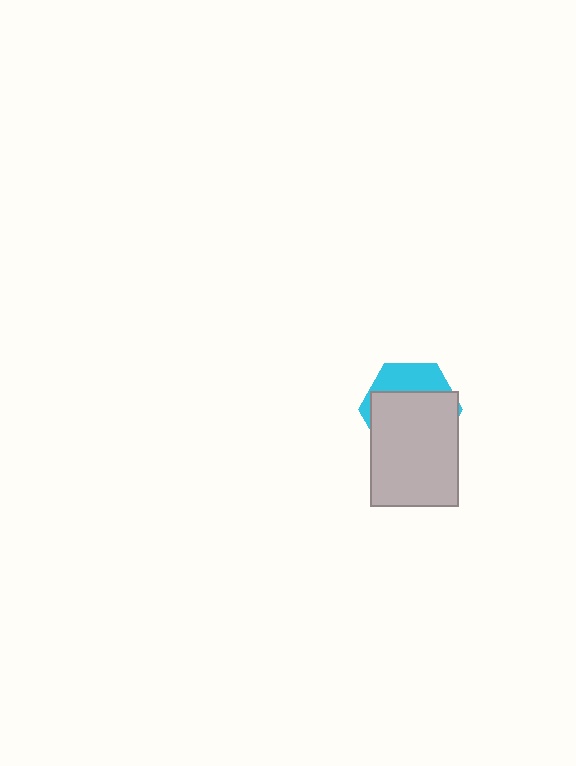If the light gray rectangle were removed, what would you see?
You would see the complete cyan hexagon.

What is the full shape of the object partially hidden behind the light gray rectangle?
The partially hidden object is a cyan hexagon.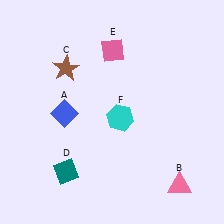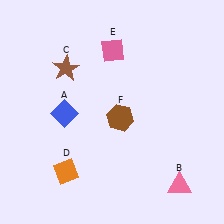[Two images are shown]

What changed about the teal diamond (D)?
In Image 1, D is teal. In Image 2, it changed to orange.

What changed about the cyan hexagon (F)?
In Image 1, F is cyan. In Image 2, it changed to brown.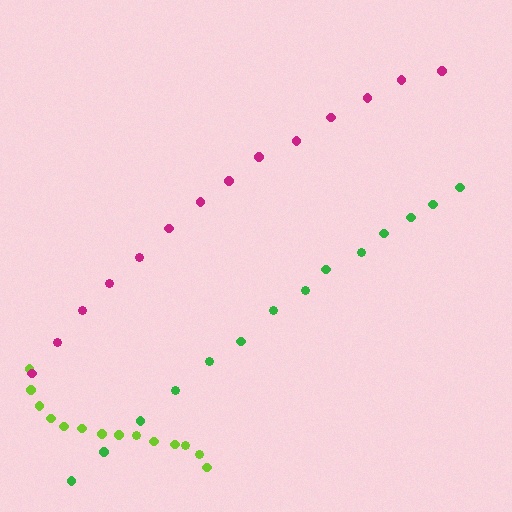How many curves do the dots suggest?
There are 3 distinct paths.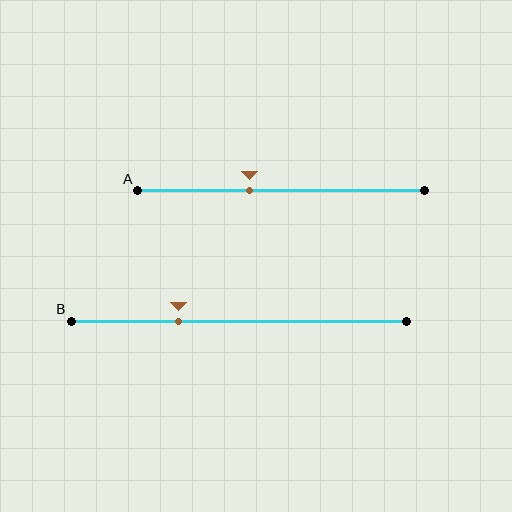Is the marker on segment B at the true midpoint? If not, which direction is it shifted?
No, the marker on segment B is shifted to the left by about 18% of the segment length.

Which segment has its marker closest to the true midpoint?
Segment A has its marker closest to the true midpoint.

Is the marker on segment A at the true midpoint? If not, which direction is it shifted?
No, the marker on segment A is shifted to the left by about 11% of the segment length.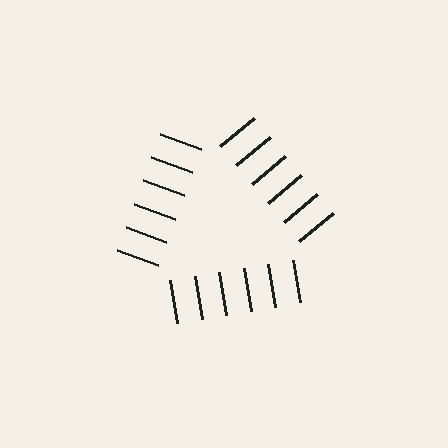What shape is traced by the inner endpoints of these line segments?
An illusory triangle — the line segments terminate on its edges but no continuous stroke is drawn.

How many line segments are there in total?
18 — 6 along each of the 3 edges.